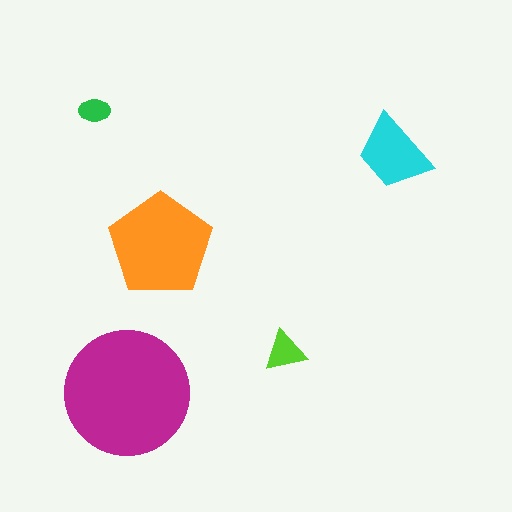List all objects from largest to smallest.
The magenta circle, the orange pentagon, the cyan trapezoid, the lime triangle, the green ellipse.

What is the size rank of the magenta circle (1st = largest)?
1st.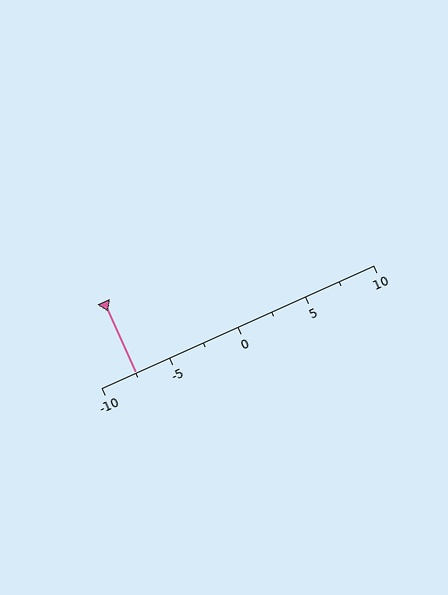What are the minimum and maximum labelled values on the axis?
The axis runs from -10 to 10.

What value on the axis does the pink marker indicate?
The marker indicates approximately -7.5.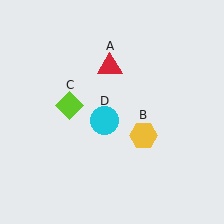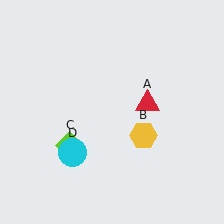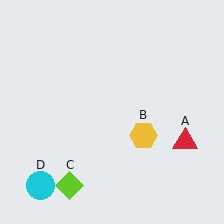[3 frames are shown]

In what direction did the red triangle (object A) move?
The red triangle (object A) moved down and to the right.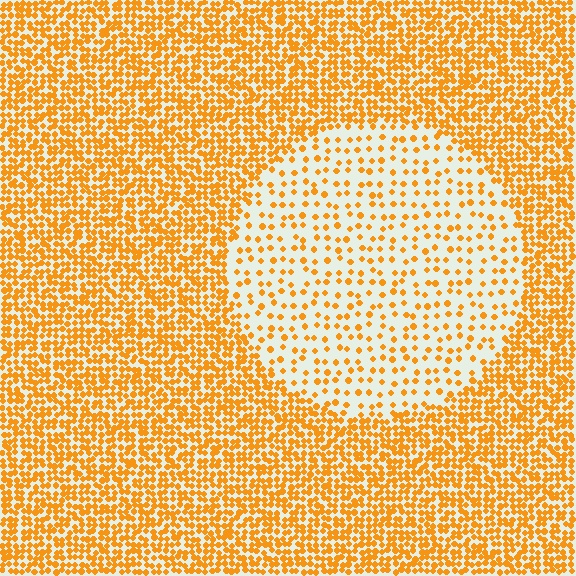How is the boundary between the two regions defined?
The boundary is defined by a change in element density (approximately 2.9x ratio). All elements are the same color, size, and shape.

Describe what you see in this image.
The image contains small orange elements arranged at two different densities. A circle-shaped region is visible where the elements are less densely packed than the surrounding area.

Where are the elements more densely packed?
The elements are more densely packed outside the circle boundary.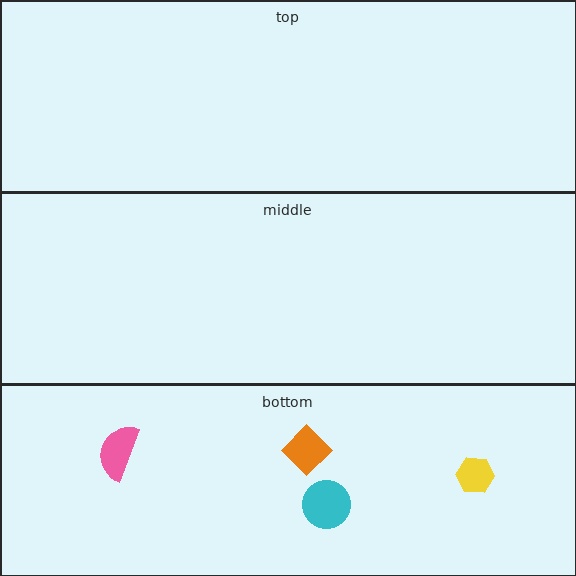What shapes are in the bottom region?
The pink semicircle, the yellow hexagon, the cyan circle, the orange diamond.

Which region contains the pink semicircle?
The bottom region.